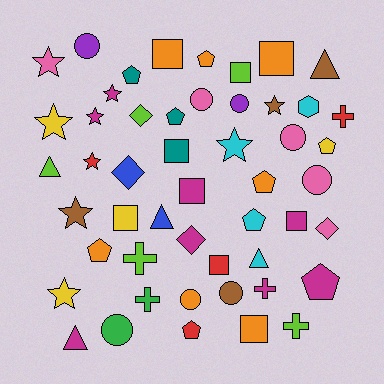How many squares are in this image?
There are 9 squares.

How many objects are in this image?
There are 50 objects.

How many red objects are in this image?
There are 4 red objects.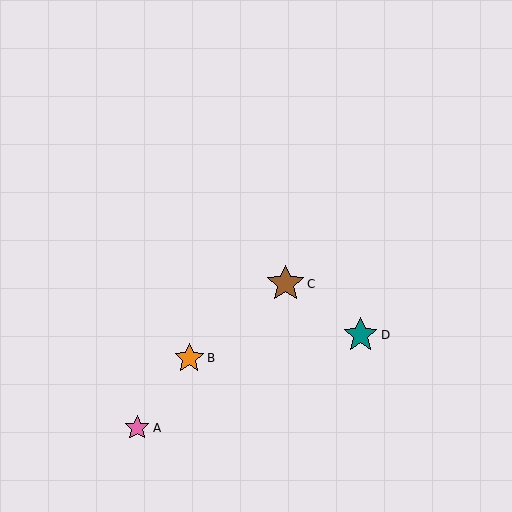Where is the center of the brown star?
The center of the brown star is at (286, 284).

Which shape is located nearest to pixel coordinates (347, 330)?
The teal star (labeled D) at (361, 335) is nearest to that location.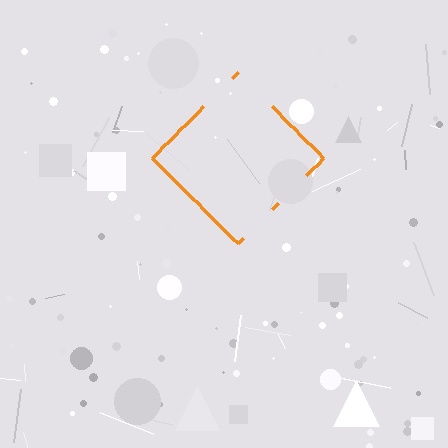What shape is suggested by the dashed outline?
The dashed outline suggests a diamond.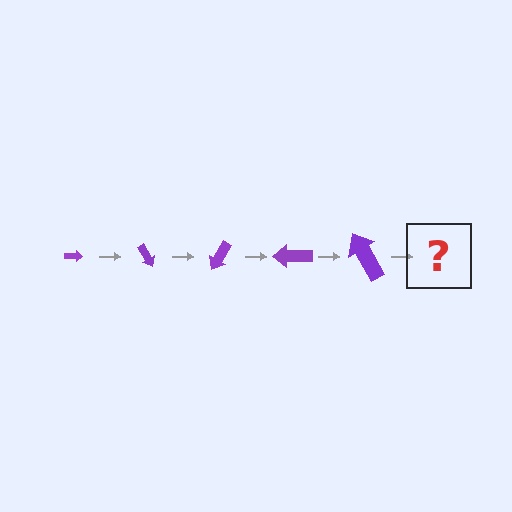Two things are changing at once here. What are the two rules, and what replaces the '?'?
The two rules are that the arrow grows larger each step and it rotates 60 degrees each step. The '?' should be an arrow, larger than the previous one and rotated 300 degrees from the start.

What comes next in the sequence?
The next element should be an arrow, larger than the previous one and rotated 300 degrees from the start.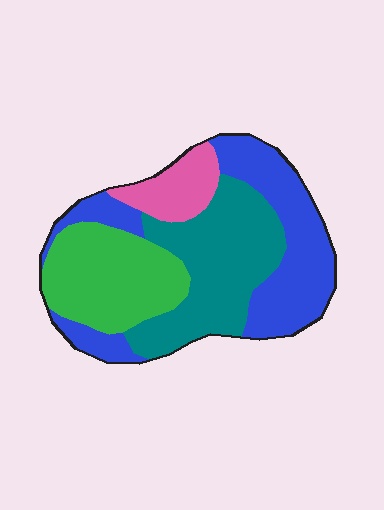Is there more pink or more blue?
Blue.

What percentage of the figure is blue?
Blue takes up about one third (1/3) of the figure.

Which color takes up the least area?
Pink, at roughly 10%.